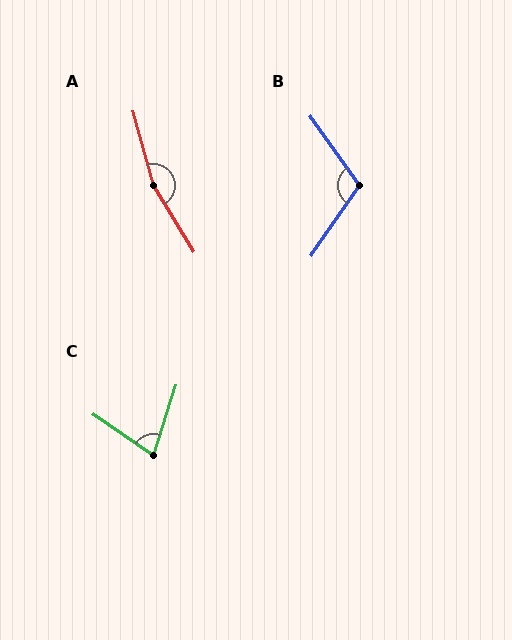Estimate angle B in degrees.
Approximately 110 degrees.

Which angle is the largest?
A, at approximately 164 degrees.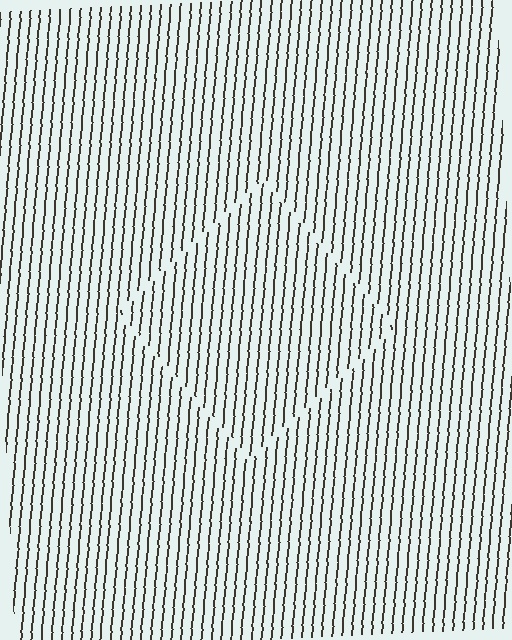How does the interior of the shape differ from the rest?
The interior of the shape contains the same grating, shifted by half a period — the contour is defined by the phase discontinuity where line-ends from the inner and outer gratings abut.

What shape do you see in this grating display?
An illusory square. The interior of the shape contains the same grating, shifted by half a period — the contour is defined by the phase discontinuity where line-ends from the inner and outer gratings abut.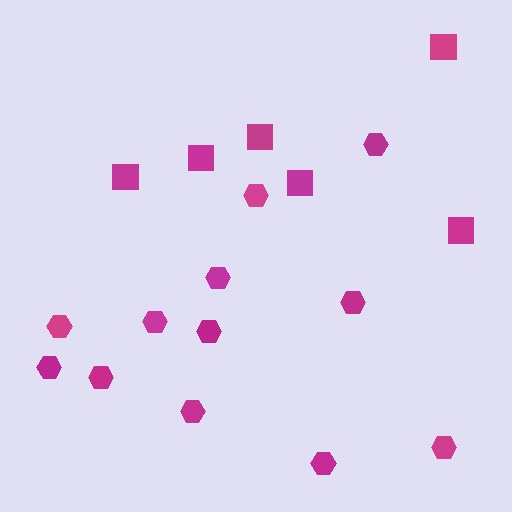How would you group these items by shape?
There are 2 groups: one group of squares (6) and one group of hexagons (12).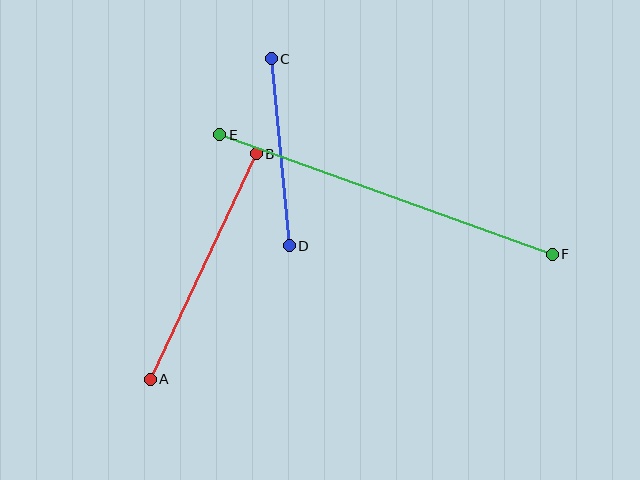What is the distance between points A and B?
The distance is approximately 249 pixels.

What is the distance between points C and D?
The distance is approximately 188 pixels.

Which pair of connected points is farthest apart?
Points E and F are farthest apart.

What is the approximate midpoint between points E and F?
The midpoint is at approximately (386, 195) pixels.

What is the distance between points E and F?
The distance is approximately 353 pixels.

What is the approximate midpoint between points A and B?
The midpoint is at approximately (203, 267) pixels.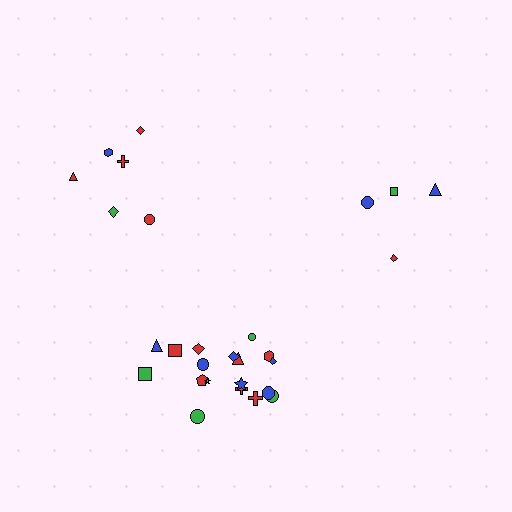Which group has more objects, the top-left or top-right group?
The top-left group.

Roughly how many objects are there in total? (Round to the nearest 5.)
Roughly 30 objects in total.